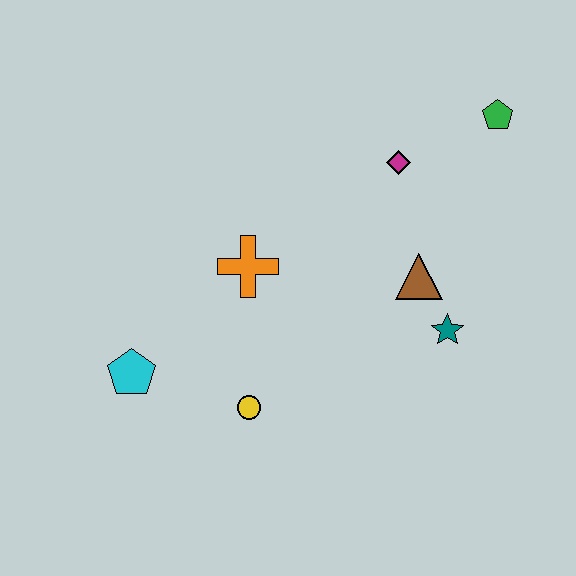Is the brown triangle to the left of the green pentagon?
Yes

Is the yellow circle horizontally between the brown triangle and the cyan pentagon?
Yes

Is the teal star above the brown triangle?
No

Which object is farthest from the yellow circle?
The green pentagon is farthest from the yellow circle.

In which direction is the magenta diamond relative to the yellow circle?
The magenta diamond is above the yellow circle.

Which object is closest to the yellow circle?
The cyan pentagon is closest to the yellow circle.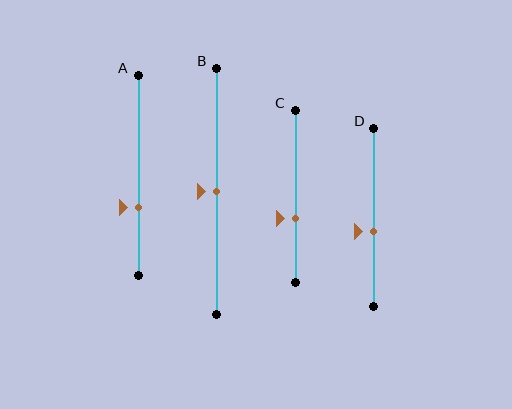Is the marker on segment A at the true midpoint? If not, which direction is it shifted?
No, the marker on segment A is shifted downward by about 16% of the segment length.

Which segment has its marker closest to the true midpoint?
Segment B has its marker closest to the true midpoint.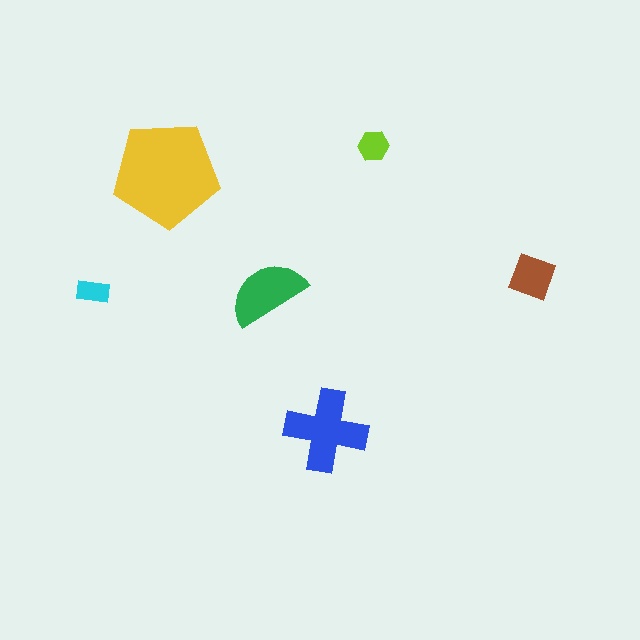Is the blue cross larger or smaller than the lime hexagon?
Larger.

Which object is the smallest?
The cyan rectangle.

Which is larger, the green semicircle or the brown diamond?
The green semicircle.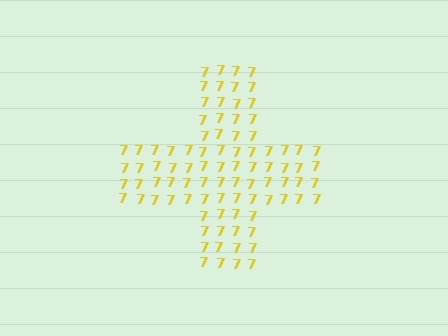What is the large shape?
The large shape is a cross.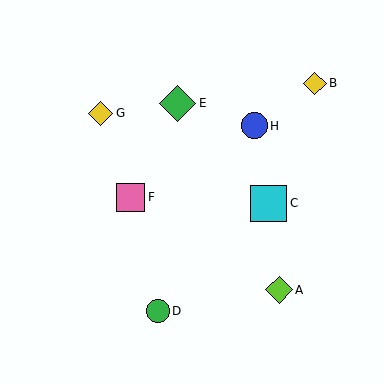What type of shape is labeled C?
Shape C is a cyan square.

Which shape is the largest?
The cyan square (labeled C) is the largest.